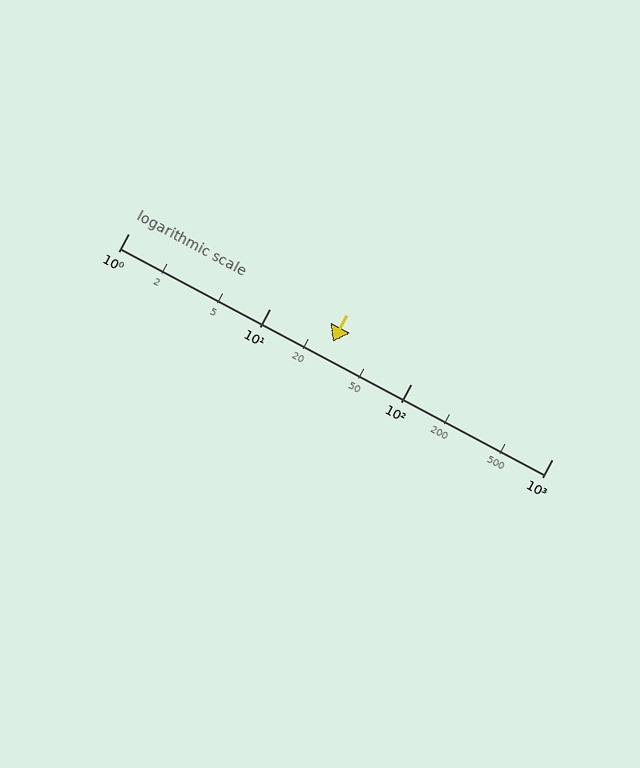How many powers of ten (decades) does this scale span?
The scale spans 3 decades, from 1 to 1000.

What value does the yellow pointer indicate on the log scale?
The pointer indicates approximately 28.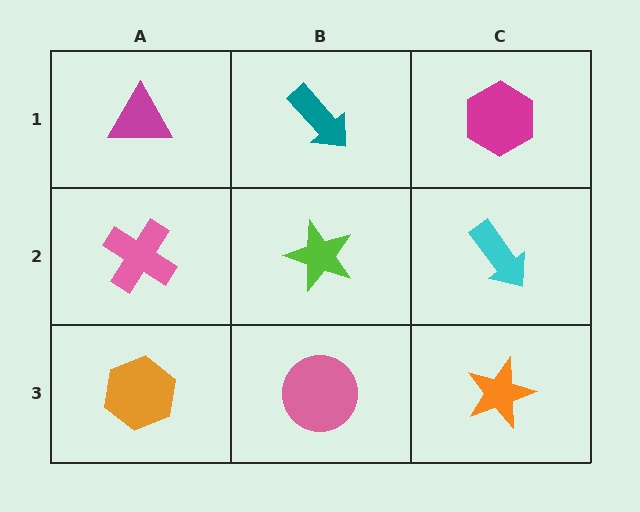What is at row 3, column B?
A pink circle.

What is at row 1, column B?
A teal arrow.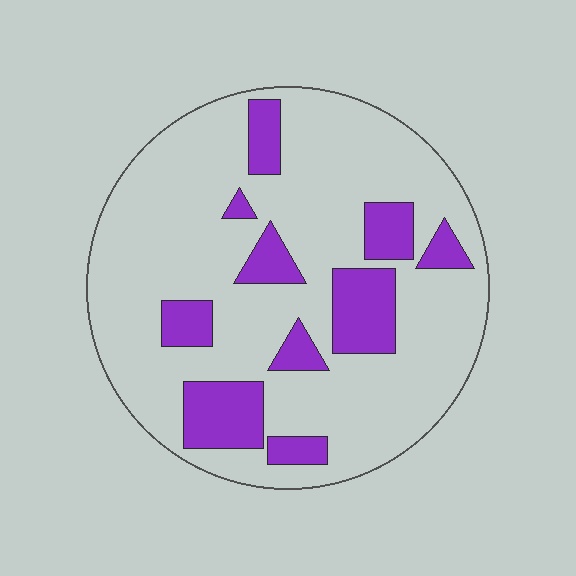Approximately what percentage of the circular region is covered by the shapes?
Approximately 20%.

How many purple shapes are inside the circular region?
10.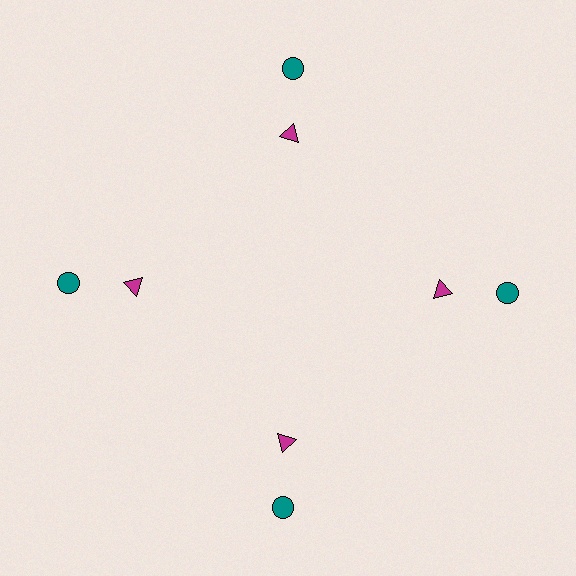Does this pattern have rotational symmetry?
Yes, this pattern has 4-fold rotational symmetry. It looks the same after rotating 90 degrees around the center.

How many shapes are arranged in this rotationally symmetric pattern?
There are 8 shapes, arranged in 4 groups of 2.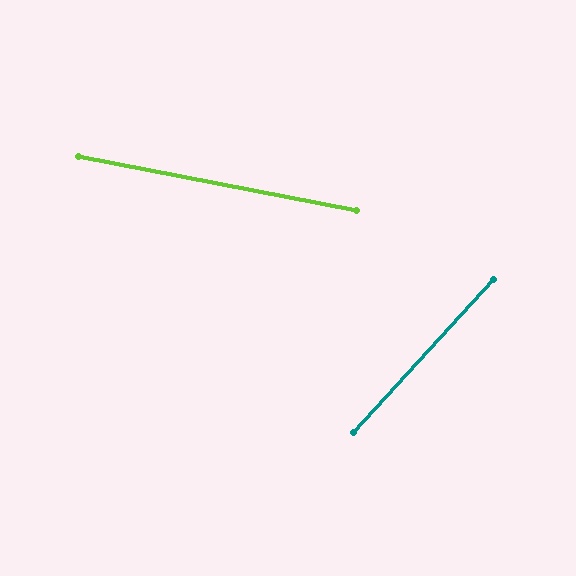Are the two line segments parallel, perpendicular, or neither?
Neither parallel nor perpendicular — they differ by about 58°.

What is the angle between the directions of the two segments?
Approximately 58 degrees.